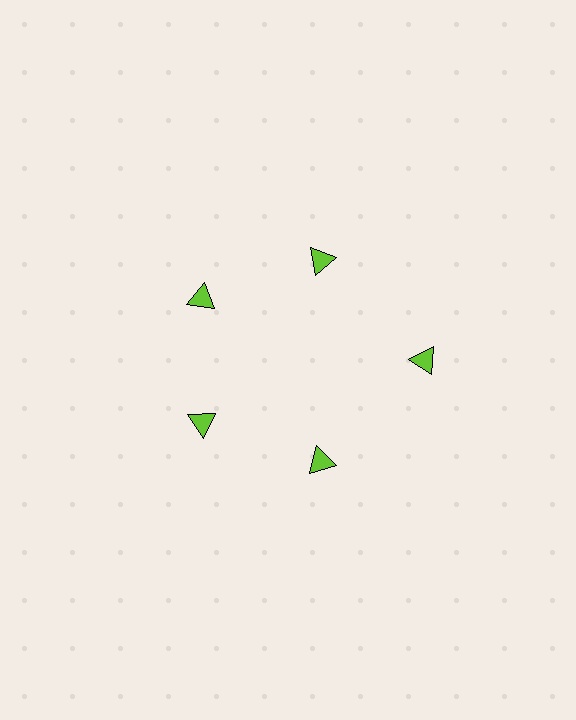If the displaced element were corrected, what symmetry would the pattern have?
It would have 5-fold rotational symmetry — the pattern would map onto itself every 72 degrees.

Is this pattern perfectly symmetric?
No. The 5 lime triangles are arranged in a ring, but one element near the 3 o'clock position is pushed outward from the center, breaking the 5-fold rotational symmetry.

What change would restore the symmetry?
The symmetry would be restored by moving it inward, back onto the ring so that all 5 triangles sit at equal angles and equal distance from the center.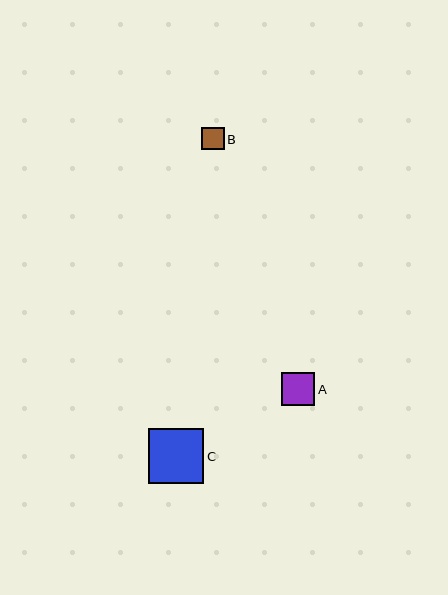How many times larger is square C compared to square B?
Square C is approximately 2.5 times the size of square B.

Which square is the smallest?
Square B is the smallest with a size of approximately 22 pixels.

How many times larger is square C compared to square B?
Square C is approximately 2.5 times the size of square B.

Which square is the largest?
Square C is the largest with a size of approximately 55 pixels.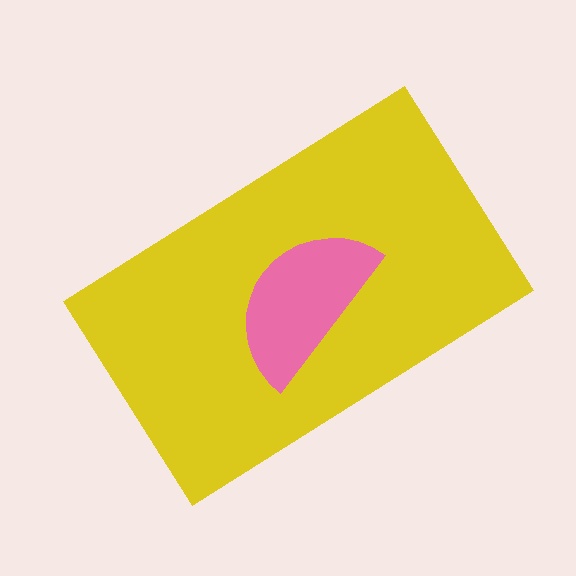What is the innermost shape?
The pink semicircle.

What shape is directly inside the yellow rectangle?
The pink semicircle.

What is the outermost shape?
The yellow rectangle.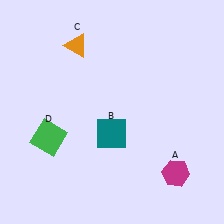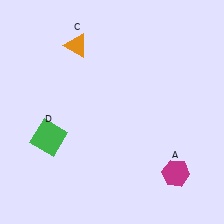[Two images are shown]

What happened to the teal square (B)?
The teal square (B) was removed in Image 2. It was in the bottom-left area of Image 1.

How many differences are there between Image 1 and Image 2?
There is 1 difference between the two images.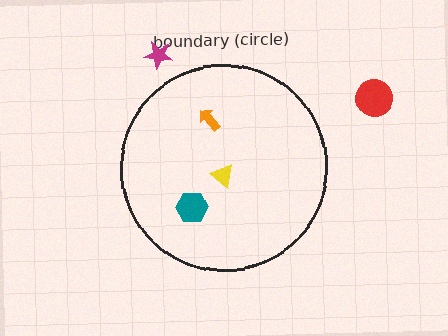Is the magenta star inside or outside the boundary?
Outside.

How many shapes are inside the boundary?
3 inside, 2 outside.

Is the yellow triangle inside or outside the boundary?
Inside.